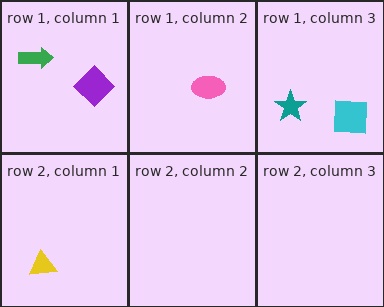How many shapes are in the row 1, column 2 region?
1.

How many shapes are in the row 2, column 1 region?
1.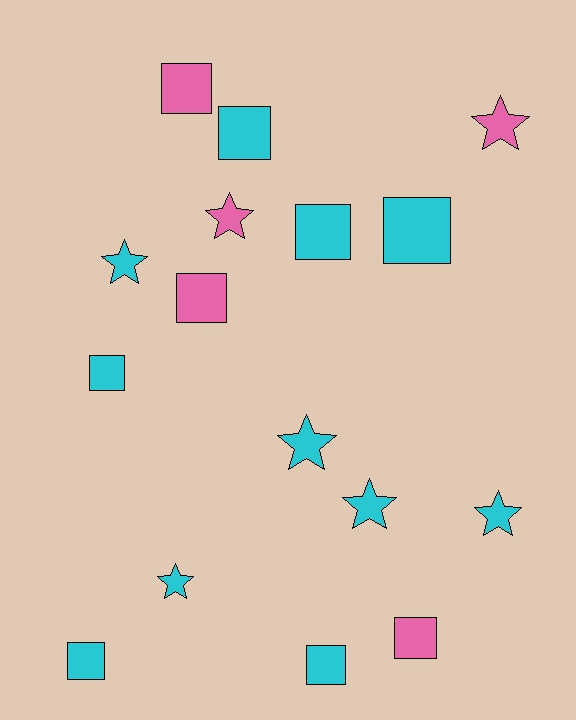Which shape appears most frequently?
Square, with 9 objects.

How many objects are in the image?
There are 16 objects.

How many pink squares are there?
There are 3 pink squares.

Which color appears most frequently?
Cyan, with 11 objects.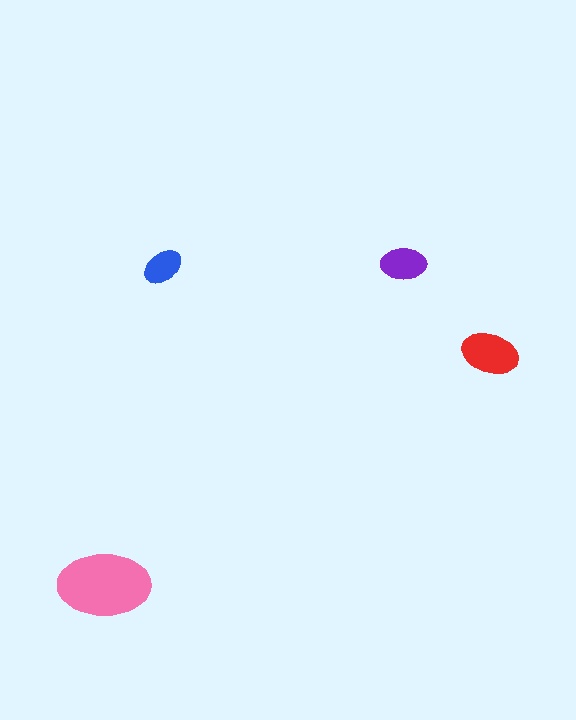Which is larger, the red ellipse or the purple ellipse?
The red one.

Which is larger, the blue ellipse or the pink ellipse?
The pink one.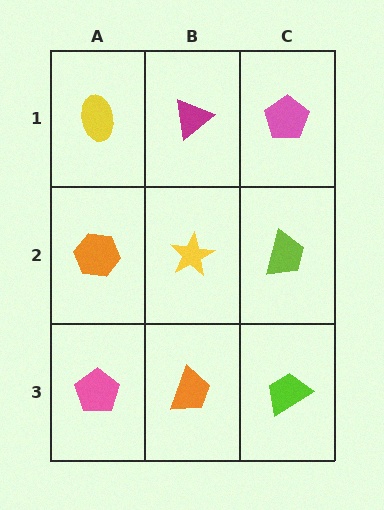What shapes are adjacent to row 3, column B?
A yellow star (row 2, column B), a pink pentagon (row 3, column A), a lime trapezoid (row 3, column C).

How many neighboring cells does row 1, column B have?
3.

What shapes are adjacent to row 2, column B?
A magenta triangle (row 1, column B), an orange trapezoid (row 3, column B), an orange hexagon (row 2, column A), a lime trapezoid (row 2, column C).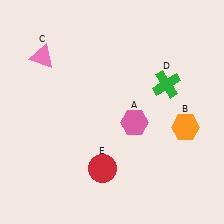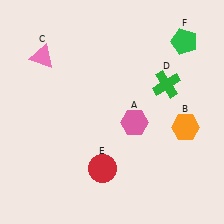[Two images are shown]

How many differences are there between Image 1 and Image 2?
There is 1 difference between the two images.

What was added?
A green pentagon (F) was added in Image 2.